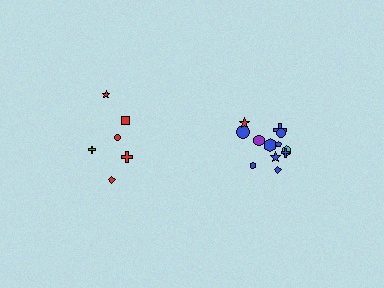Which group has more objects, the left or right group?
The right group.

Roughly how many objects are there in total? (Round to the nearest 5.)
Roughly 20 objects in total.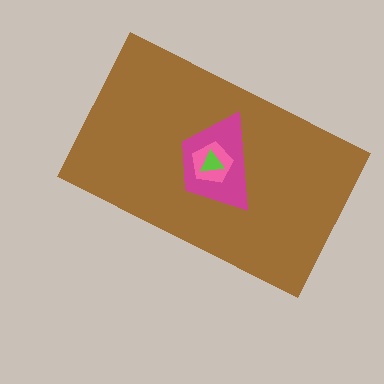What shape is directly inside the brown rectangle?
The magenta trapezoid.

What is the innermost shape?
The lime triangle.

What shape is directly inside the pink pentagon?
The lime triangle.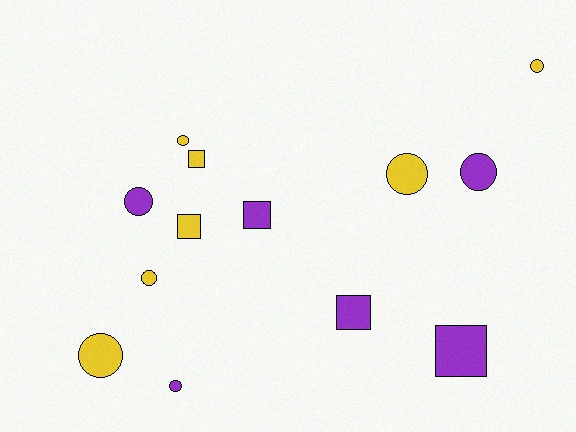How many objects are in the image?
There are 13 objects.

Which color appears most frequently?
Yellow, with 7 objects.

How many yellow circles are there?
There are 5 yellow circles.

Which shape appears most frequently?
Circle, with 8 objects.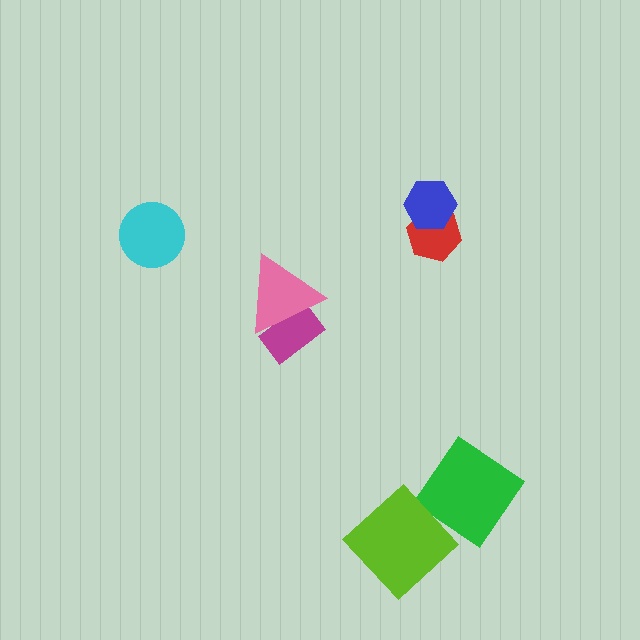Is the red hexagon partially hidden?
Yes, it is partially covered by another shape.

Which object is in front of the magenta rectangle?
The pink triangle is in front of the magenta rectangle.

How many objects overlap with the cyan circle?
0 objects overlap with the cyan circle.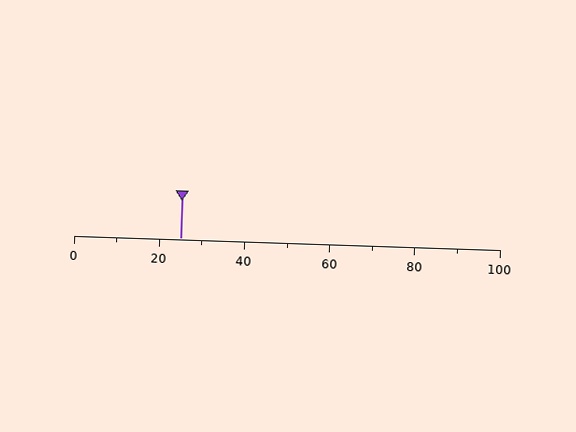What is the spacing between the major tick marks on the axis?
The major ticks are spaced 20 apart.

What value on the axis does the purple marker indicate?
The marker indicates approximately 25.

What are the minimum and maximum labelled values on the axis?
The axis runs from 0 to 100.